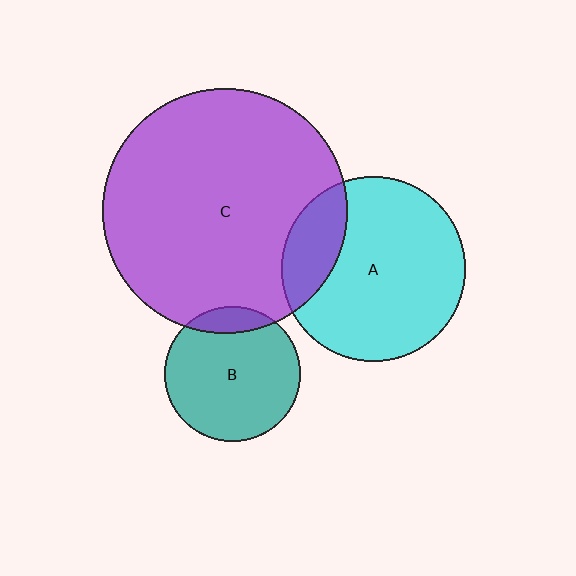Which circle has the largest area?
Circle C (purple).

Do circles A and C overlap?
Yes.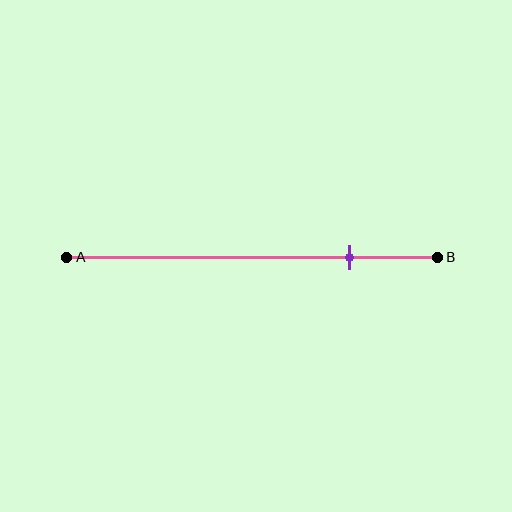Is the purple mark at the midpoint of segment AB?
No, the mark is at about 75% from A, not at the 50% midpoint.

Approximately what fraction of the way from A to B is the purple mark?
The purple mark is approximately 75% of the way from A to B.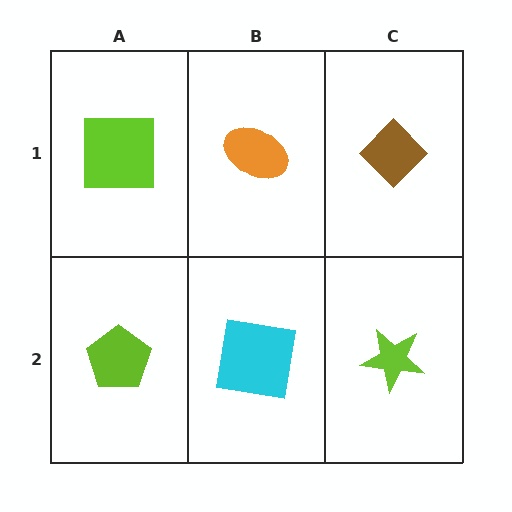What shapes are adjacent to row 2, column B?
An orange ellipse (row 1, column B), a lime pentagon (row 2, column A), a lime star (row 2, column C).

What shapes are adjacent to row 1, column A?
A lime pentagon (row 2, column A), an orange ellipse (row 1, column B).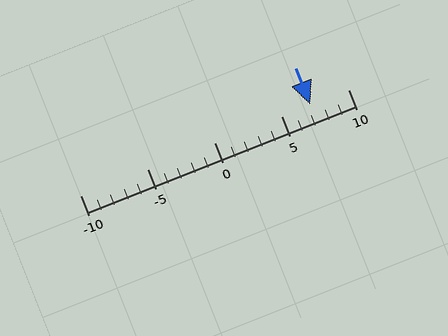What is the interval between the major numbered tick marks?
The major tick marks are spaced 5 units apart.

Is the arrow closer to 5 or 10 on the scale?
The arrow is closer to 5.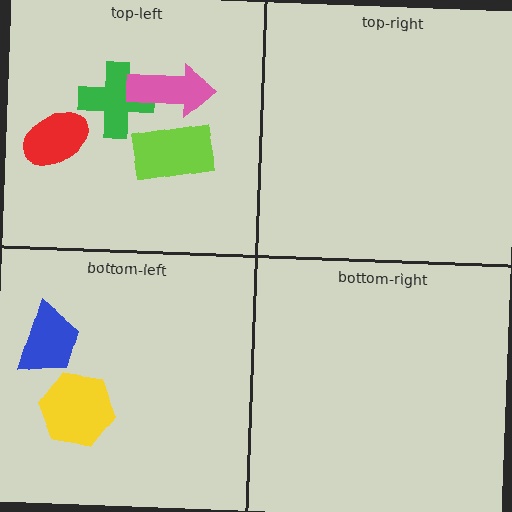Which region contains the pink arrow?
The top-left region.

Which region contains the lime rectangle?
The top-left region.